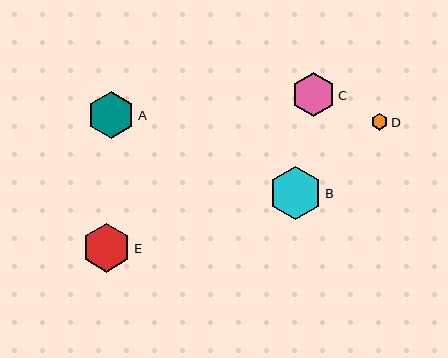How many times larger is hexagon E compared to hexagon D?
Hexagon E is approximately 3.0 times the size of hexagon D.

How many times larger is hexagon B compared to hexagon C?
Hexagon B is approximately 1.2 times the size of hexagon C.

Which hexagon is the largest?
Hexagon B is the largest with a size of approximately 53 pixels.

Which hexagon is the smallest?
Hexagon D is the smallest with a size of approximately 16 pixels.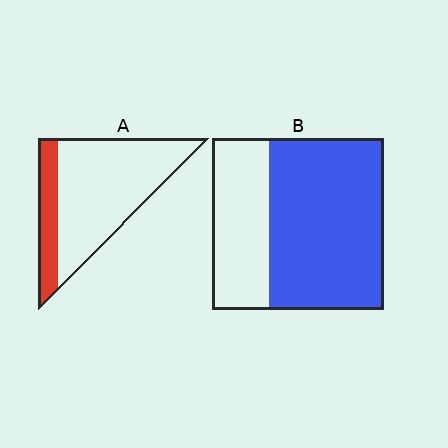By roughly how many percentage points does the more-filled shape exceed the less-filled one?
By roughly 45 percentage points (B over A).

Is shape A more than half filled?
No.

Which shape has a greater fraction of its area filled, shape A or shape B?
Shape B.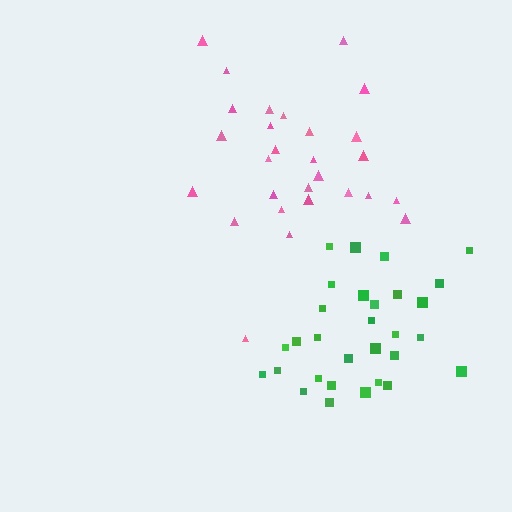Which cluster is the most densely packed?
Green.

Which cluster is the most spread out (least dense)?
Pink.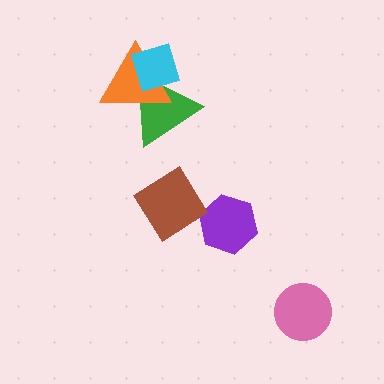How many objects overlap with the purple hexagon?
1 object overlaps with the purple hexagon.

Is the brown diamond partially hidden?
No, no other shape covers it.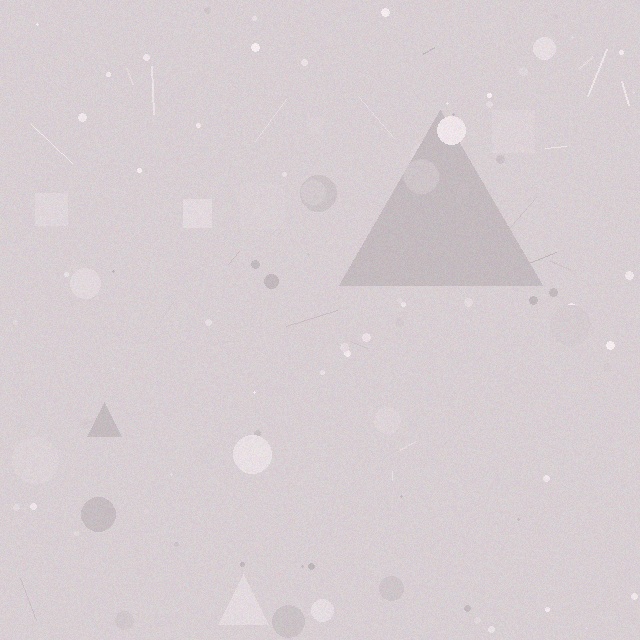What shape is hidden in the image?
A triangle is hidden in the image.